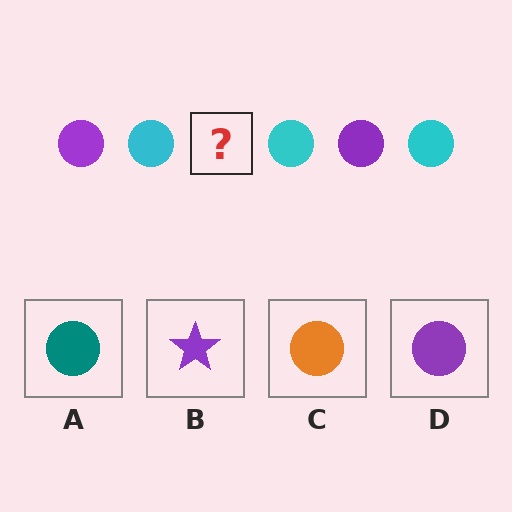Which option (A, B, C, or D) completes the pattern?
D.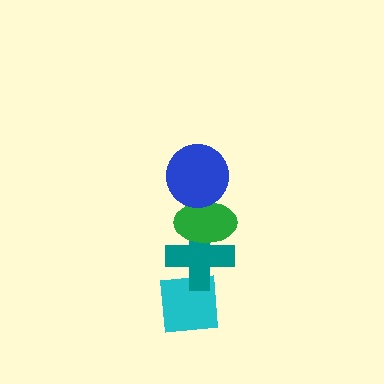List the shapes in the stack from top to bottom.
From top to bottom: the blue circle, the green ellipse, the teal cross, the cyan square.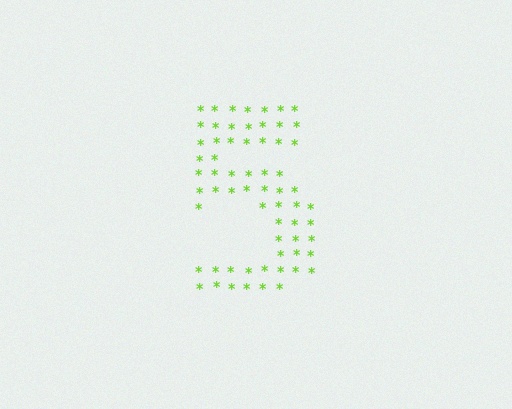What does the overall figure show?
The overall figure shows the digit 5.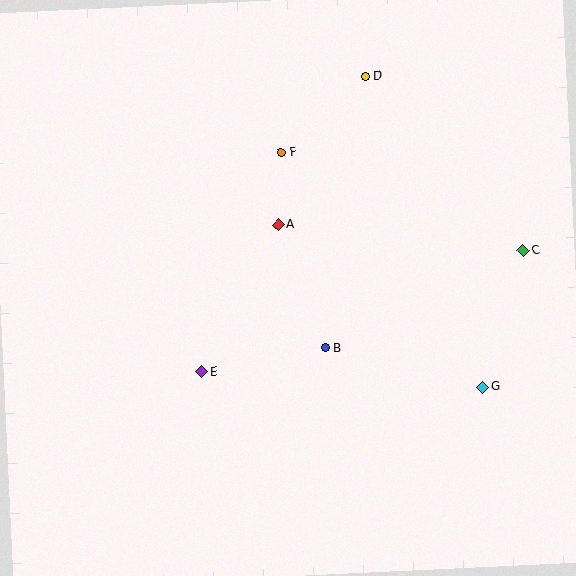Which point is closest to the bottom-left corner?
Point E is closest to the bottom-left corner.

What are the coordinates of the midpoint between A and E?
The midpoint between A and E is at (240, 298).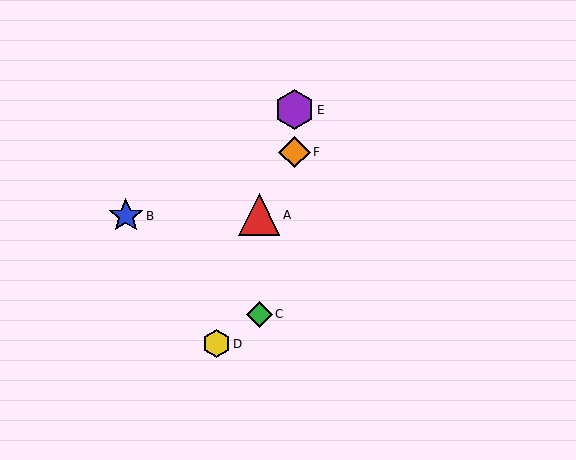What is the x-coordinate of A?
Object A is at x≈259.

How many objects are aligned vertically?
2 objects (E, F) are aligned vertically.